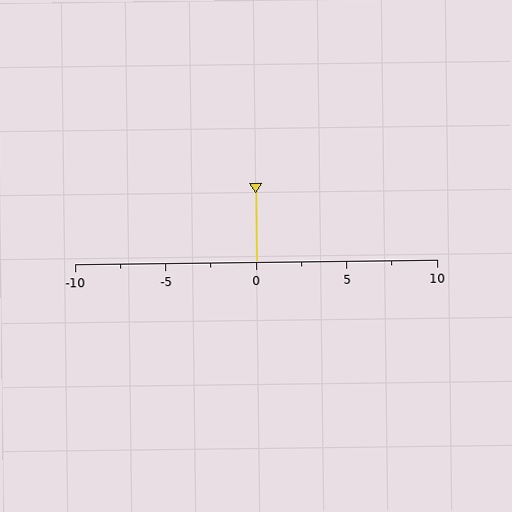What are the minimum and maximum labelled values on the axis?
The axis runs from -10 to 10.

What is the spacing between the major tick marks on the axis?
The major ticks are spaced 5 apart.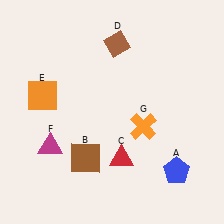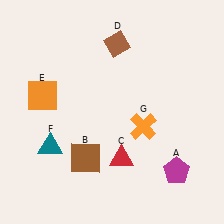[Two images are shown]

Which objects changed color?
A changed from blue to magenta. F changed from magenta to teal.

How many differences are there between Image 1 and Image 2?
There are 2 differences between the two images.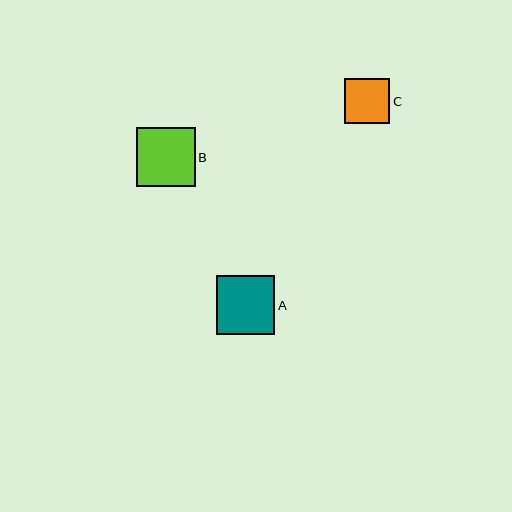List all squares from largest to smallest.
From largest to smallest: B, A, C.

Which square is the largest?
Square B is the largest with a size of approximately 59 pixels.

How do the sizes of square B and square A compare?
Square B and square A are approximately the same size.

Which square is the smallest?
Square C is the smallest with a size of approximately 45 pixels.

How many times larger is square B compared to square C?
Square B is approximately 1.3 times the size of square C.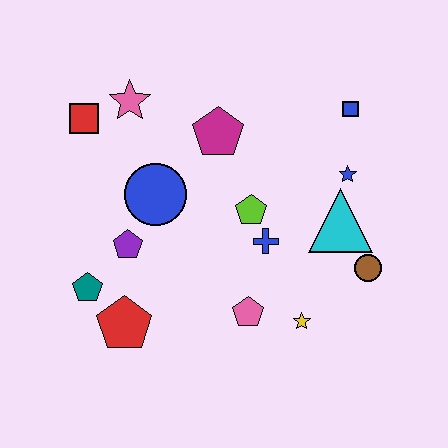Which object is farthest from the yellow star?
The red square is farthest from the yellow star.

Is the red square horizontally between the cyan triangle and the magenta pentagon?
No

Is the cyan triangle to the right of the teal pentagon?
Yes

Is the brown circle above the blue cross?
No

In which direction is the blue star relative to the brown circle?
The blue star is above the brown circle.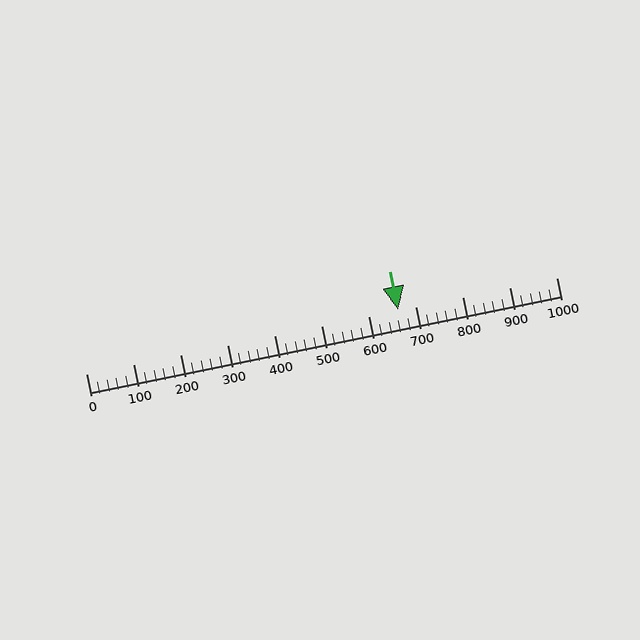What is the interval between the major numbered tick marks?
The major tick marks are spaced 100 units apart.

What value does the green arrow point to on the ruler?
The green arrow points to approximately 663.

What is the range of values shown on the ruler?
The ruler shows values from 0 to 1000.